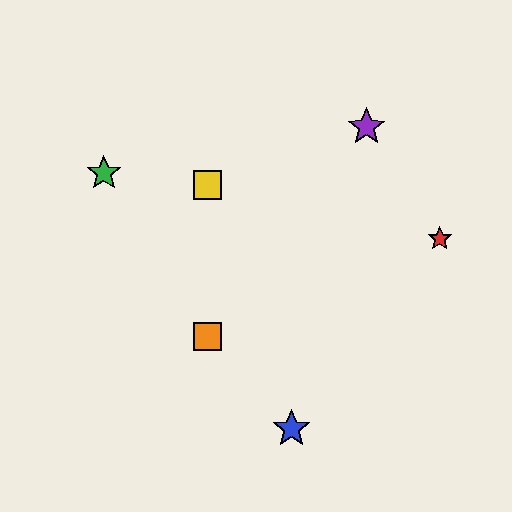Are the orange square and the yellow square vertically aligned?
Yes, both are at x≈207.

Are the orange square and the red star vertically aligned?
No, the orange square is at x≈207 and the red star is at x≈440.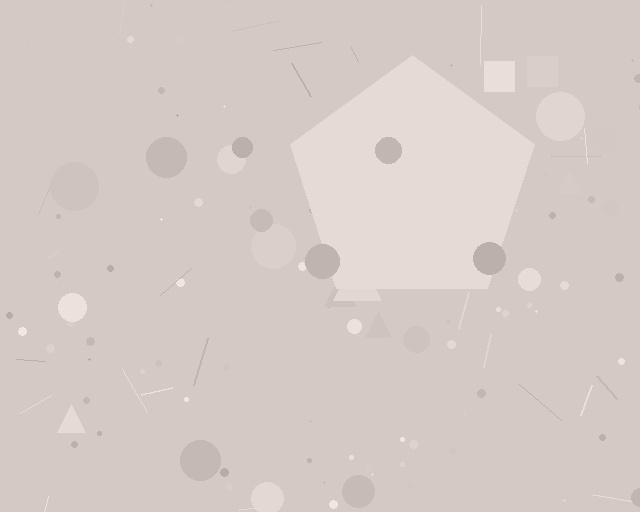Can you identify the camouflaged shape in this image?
The camouflaged shape is a pentagon.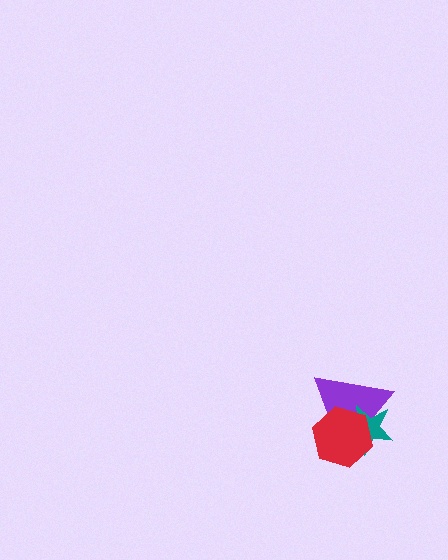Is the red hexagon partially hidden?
No, no other shape covers it.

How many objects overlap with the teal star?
2 objects overlap with the teal star.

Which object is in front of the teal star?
The red hexagon is in front of the teal star.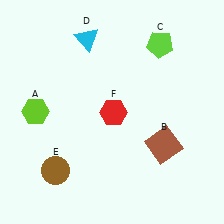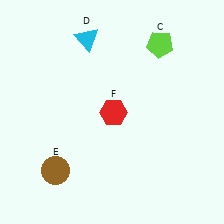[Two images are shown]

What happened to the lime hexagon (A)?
The lime hexagon (A) was removed in Image 2. It was in the top-left area of Image 1.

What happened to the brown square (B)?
The brown square (B) was removed in Image 2. It was in the bottom-right area of Image 1.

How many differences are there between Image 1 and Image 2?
There are 2 differences between the two images.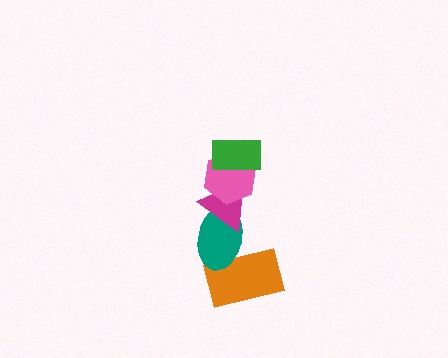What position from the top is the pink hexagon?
The pink hexagon is 2nd from the top.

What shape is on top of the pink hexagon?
The green rectangle is on top of the pink hexagon.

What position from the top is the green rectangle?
The green rectangle is 1st from the top.